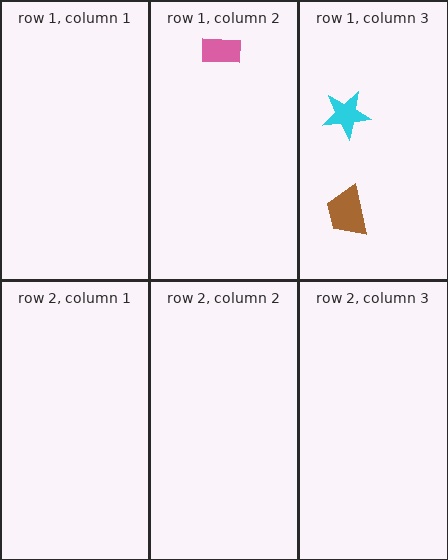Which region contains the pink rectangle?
The row 1, column 2 region.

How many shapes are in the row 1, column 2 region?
1.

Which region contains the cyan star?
The row 1, column 3 region.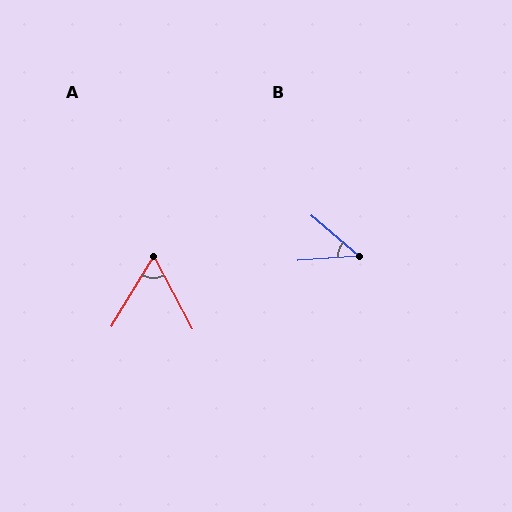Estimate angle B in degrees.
Approximately 44 degrees.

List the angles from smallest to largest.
B (44°), A (59°).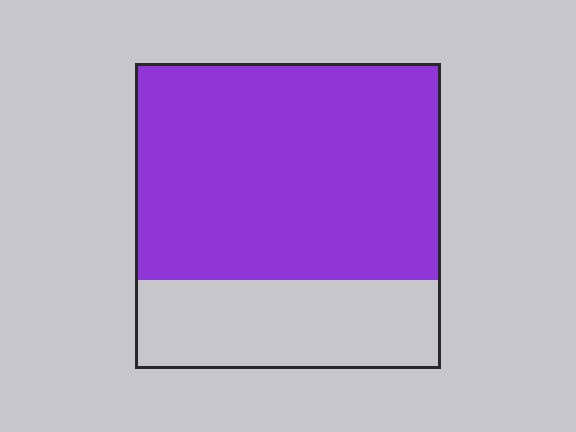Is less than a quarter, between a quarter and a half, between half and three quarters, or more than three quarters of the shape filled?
Between half and three quarters.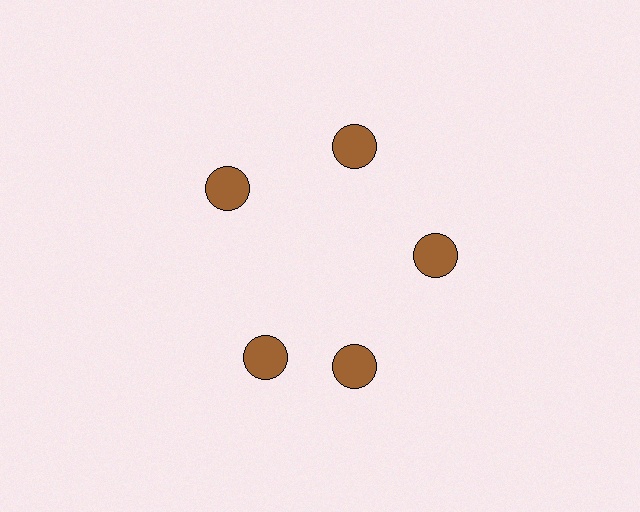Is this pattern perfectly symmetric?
No. The 5 brown circles are arranged in a ring, but one element near the 8 o'clock position is rotated out of alignment along the ring, breaking the 5-fold rotational symmetry.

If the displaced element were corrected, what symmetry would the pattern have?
It would have 5-fold rotational symmetry — the pattern would map onto itself every 72 degrees.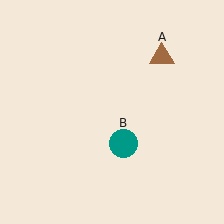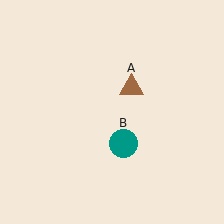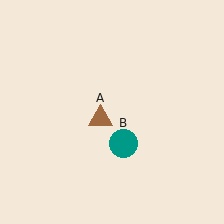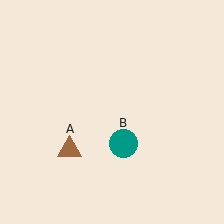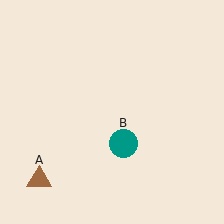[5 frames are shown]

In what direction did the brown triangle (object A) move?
The brown triangle (object A) moved down and to the left.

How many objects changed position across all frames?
1 object changed position: brown triangle (object A).